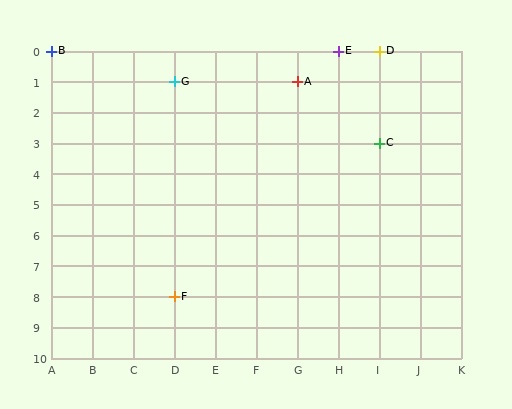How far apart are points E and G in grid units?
Points E and G are 4 columns and 1 row apart (about 4.1 grid units diagonally).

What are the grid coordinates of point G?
Point G is at grid coordinates (D, 1).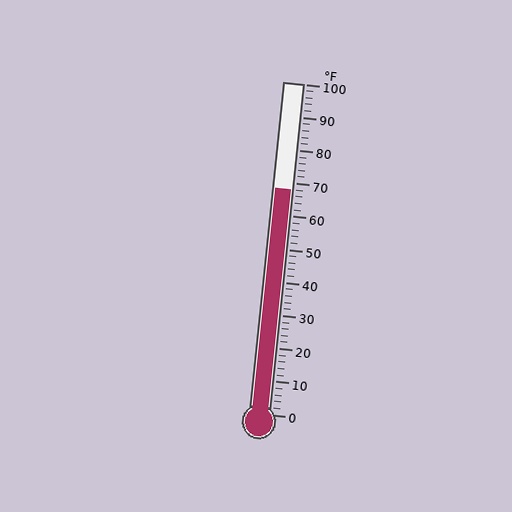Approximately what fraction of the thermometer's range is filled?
The thermometer is filled to approximately 70% of its range.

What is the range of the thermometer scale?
The thermometer scale ranges from 0°F to 100°F.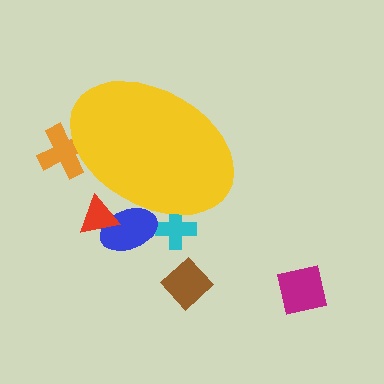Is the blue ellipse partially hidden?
Yes, the blue ellipse is partially hidden behind the yellow ellipse.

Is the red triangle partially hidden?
Yes, the red triangle is partially hidden behind the yellow ellipse.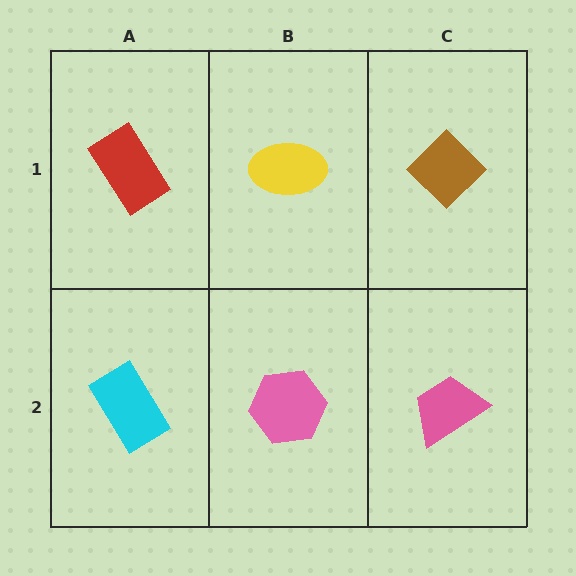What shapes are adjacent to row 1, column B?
A pink hexagon (row 2, column B), a red rectangle (row 1, column A), a brown diamond (row 1, column C).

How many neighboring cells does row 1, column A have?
2.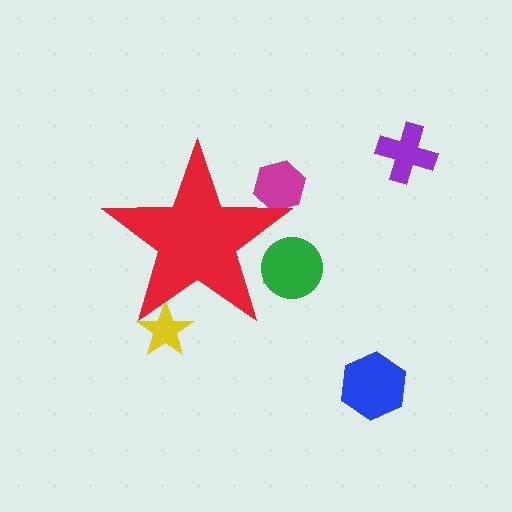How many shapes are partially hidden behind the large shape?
4 shapes are partially hidden.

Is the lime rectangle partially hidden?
Yes, the lime rectangle is partially hidden behind the red star.